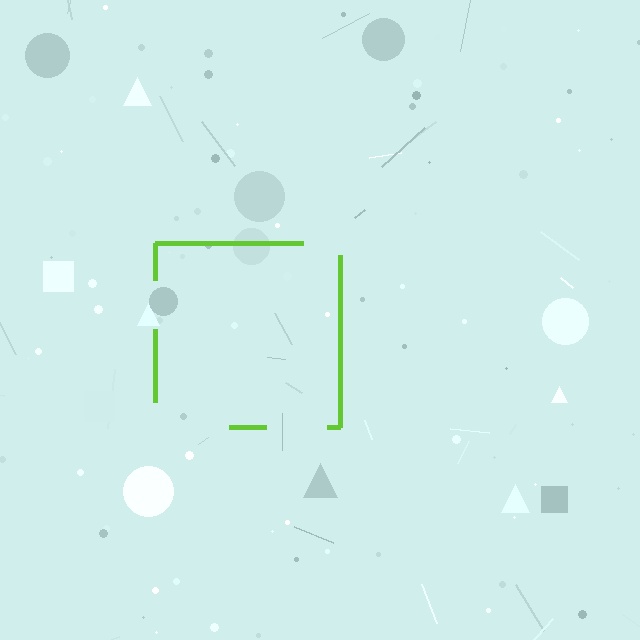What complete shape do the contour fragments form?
The contour fragments form a square.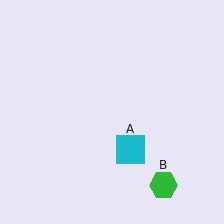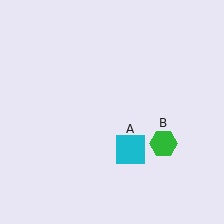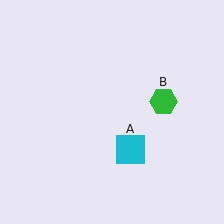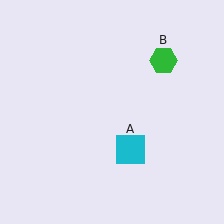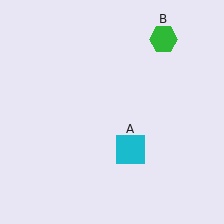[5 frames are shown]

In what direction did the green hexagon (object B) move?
The green hexagon (object B) moved up.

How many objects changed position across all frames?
1 object changed position: green hexagon (object B).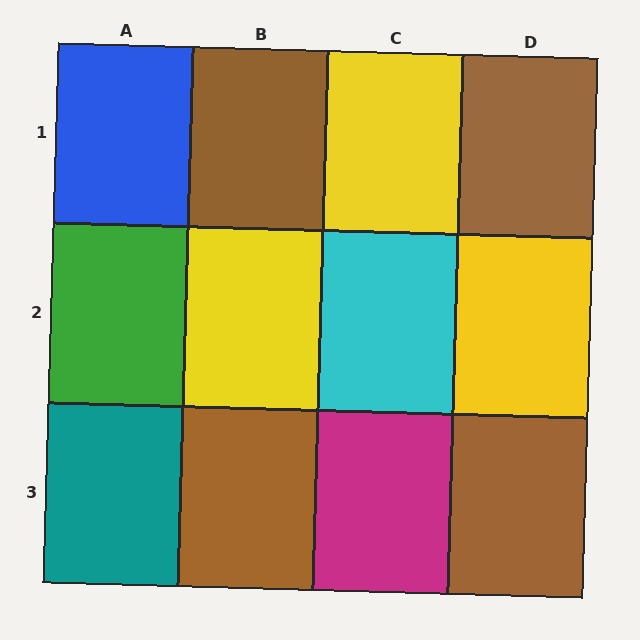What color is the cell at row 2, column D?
Yellow.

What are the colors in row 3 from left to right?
Teal, brown, magenta, brown.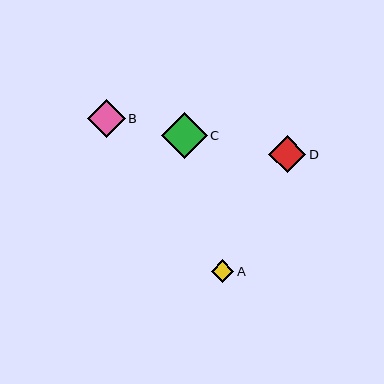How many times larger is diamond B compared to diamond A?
Diamond B is approximately 1.7 times the size of diamond A.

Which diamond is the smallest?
Diamond A is the smallest with a size of approximately 23 pixels.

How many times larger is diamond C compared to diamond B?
Diamond C is approximately 1.2 times the size of diamond B.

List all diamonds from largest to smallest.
From largest to smallest: C, B, D, A.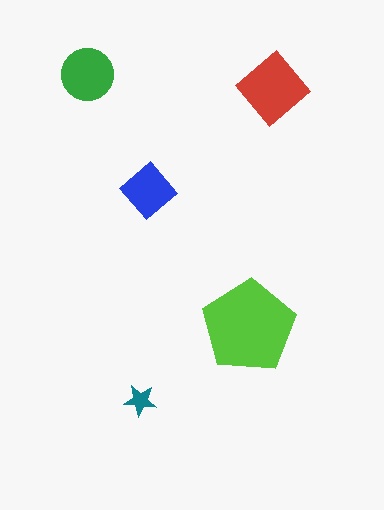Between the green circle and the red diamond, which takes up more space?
The red diamond.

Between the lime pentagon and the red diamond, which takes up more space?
The lime pentagon.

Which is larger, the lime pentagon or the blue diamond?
The lime pentagon.